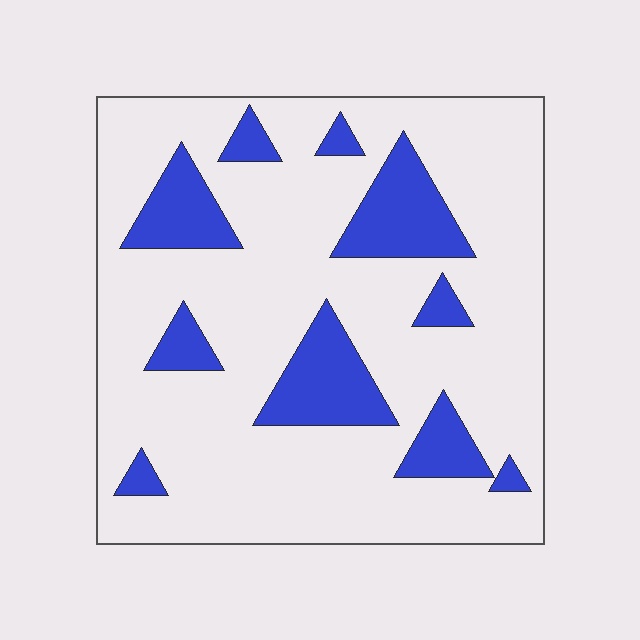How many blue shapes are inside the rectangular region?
10.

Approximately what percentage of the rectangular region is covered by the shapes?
Approximately 20%.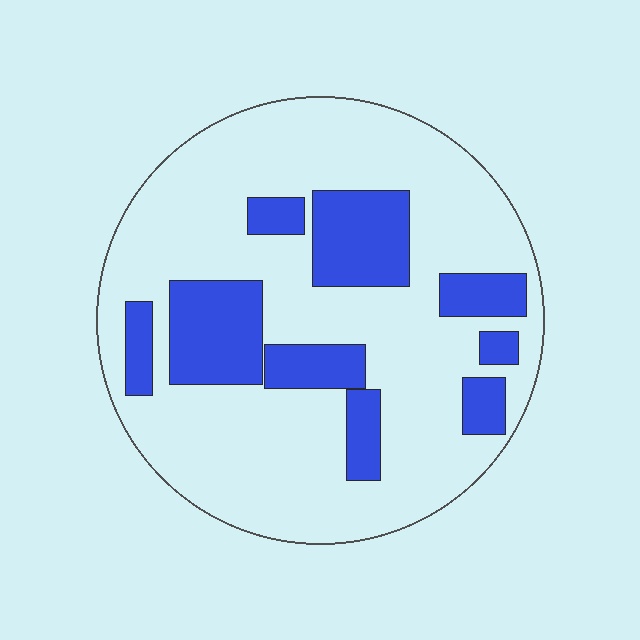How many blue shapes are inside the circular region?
9.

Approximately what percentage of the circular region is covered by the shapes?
Approximately 25%.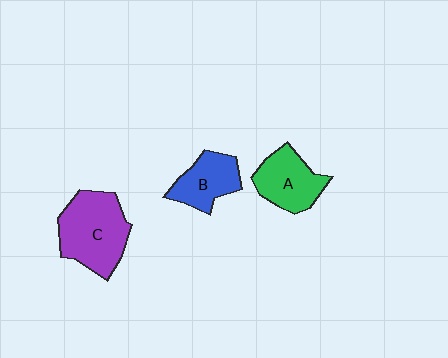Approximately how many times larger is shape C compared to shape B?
Approximately 1.6 times.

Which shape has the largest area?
Shape C (purple).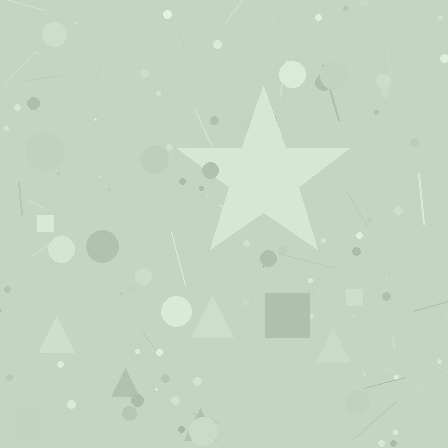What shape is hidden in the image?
A star is hidden in the image.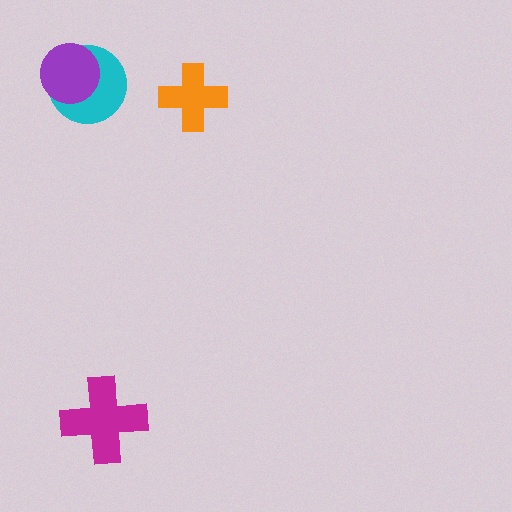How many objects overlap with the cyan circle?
1 object overlaps with the cyan circle.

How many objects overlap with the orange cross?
0 objects overlap with the orange cross.